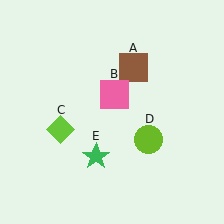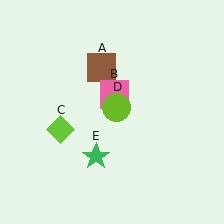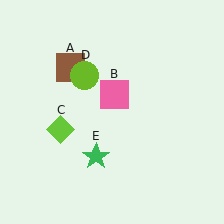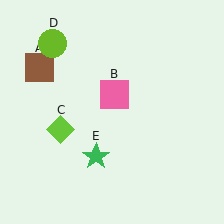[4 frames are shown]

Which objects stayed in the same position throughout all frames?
Pink square (object B) and lime diamond (object C) and green star (object E) remained stationary.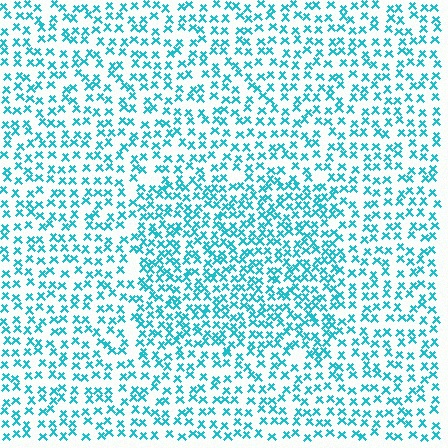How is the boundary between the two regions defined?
The boundary is defined by a change in element density (approximately 1.6x ratio). All elements are the same color, size, and shape.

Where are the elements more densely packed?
The elements are more densely packed inside the rectangle boundary.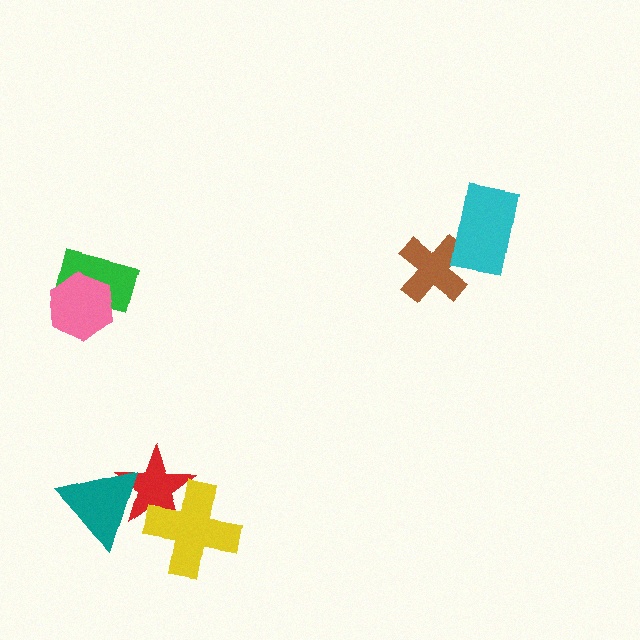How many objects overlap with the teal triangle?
1 object overlaps with the teal triangle.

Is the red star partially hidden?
Yes, it is partially covered by another shape.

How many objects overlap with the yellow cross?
1 object overlaps with the yellow cross.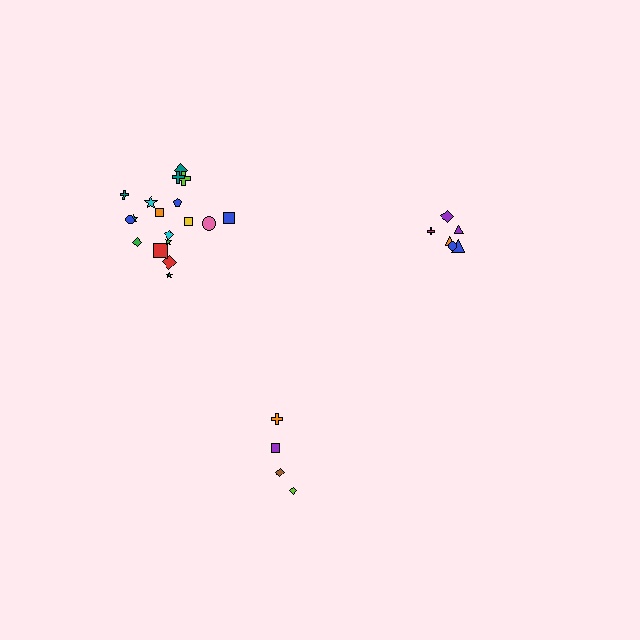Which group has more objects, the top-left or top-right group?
The top-left group.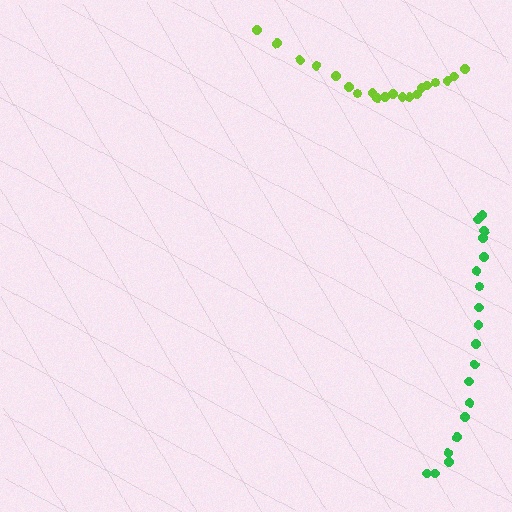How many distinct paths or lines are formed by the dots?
There are 2 distinct paths.